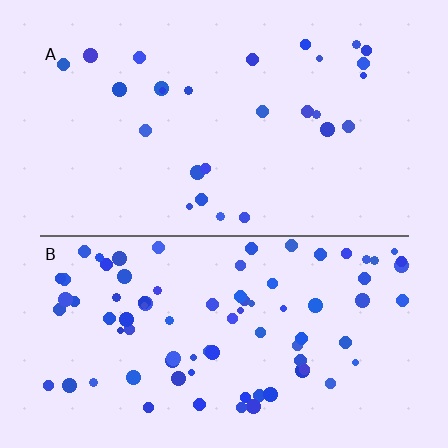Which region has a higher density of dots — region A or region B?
B (the bottom).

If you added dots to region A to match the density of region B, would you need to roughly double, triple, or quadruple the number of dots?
Approximately triple.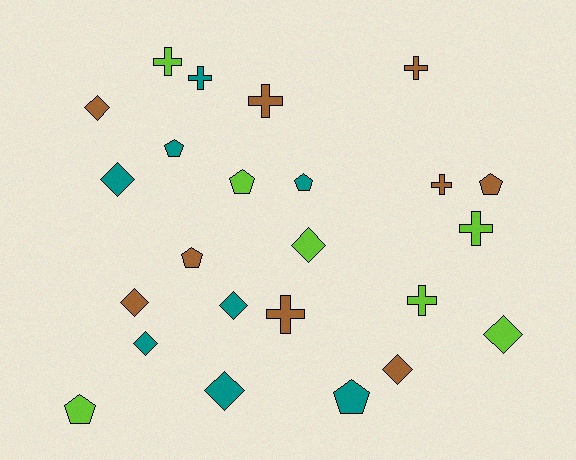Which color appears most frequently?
Brown, with 9 objects.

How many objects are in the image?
There are 24 objects.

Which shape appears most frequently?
Diamond, with 9 objects.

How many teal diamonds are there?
There are 4 teal diamonds.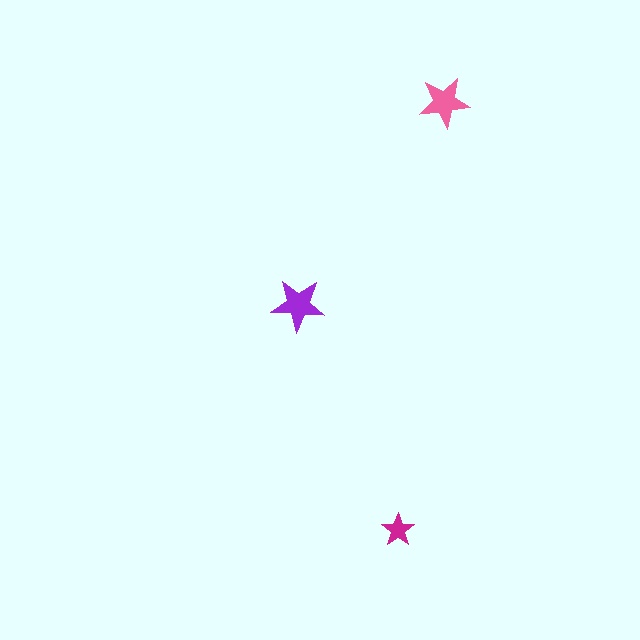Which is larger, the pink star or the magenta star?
The pink one.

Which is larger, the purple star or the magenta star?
The purple one.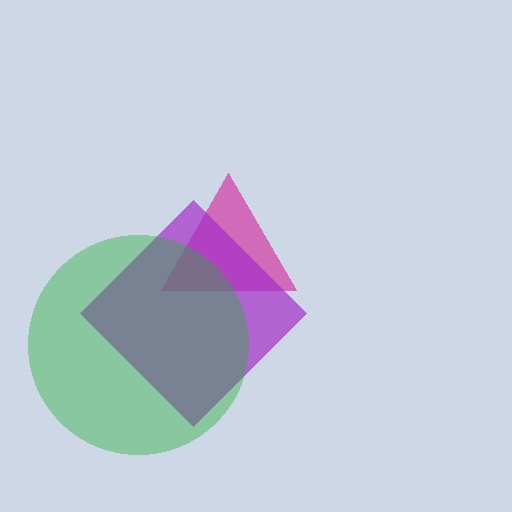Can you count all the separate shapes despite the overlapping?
Yes, there are 3 separate shapes.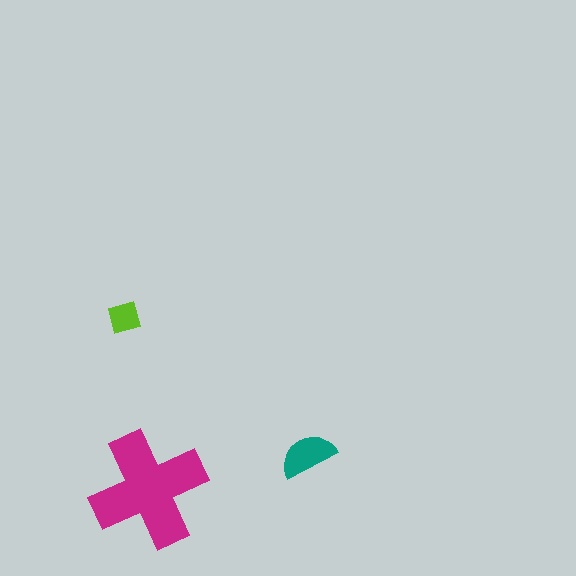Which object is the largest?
The magenta cross.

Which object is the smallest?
The lime diamond.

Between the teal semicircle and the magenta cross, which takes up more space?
The magenta cross.